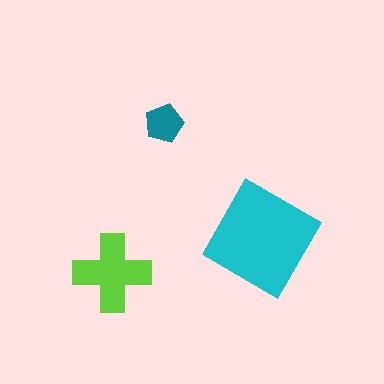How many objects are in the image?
There are 3 objects in the image.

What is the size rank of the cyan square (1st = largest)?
1st.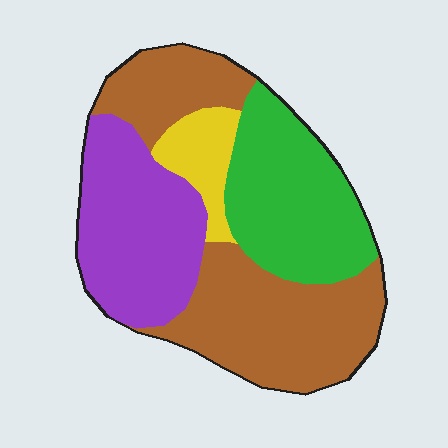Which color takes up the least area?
Yellow, at roughly 10%.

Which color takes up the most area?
Brown, at roughly 40%.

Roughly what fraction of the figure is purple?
Purple takes up about one quarter (1/4) of the figure.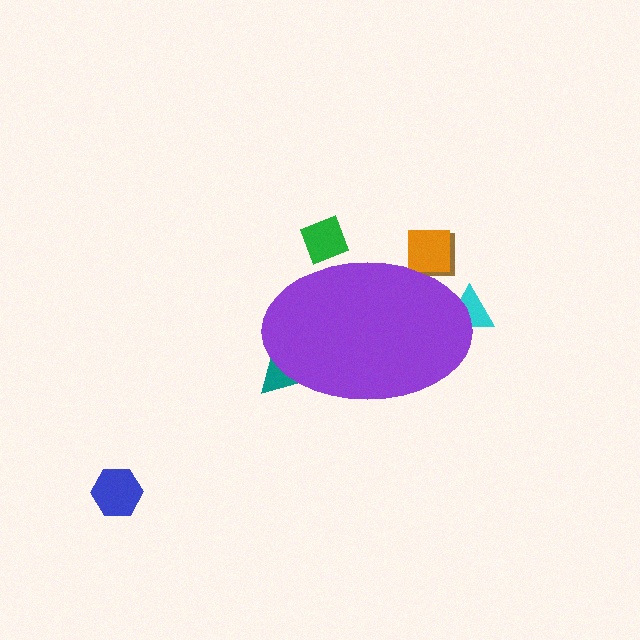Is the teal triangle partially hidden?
Yes, the teal triangle is partially hidden behind the purple ellipse.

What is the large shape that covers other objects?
A purple ellipse.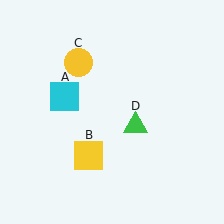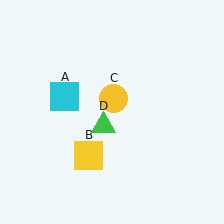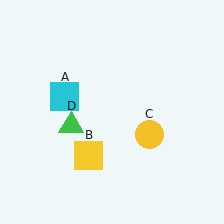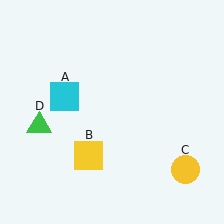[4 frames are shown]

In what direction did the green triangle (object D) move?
The green triangle (object D) moved left.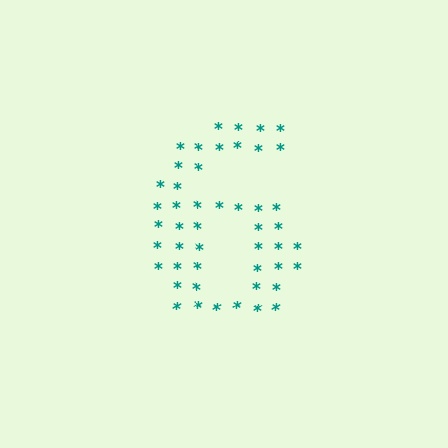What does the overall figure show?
The overall figure shows the digit 6.